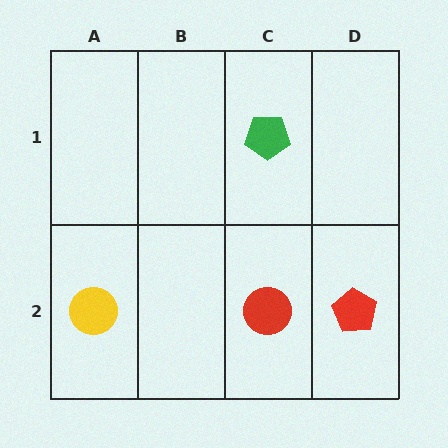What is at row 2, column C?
A red circle.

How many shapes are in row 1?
1 shape.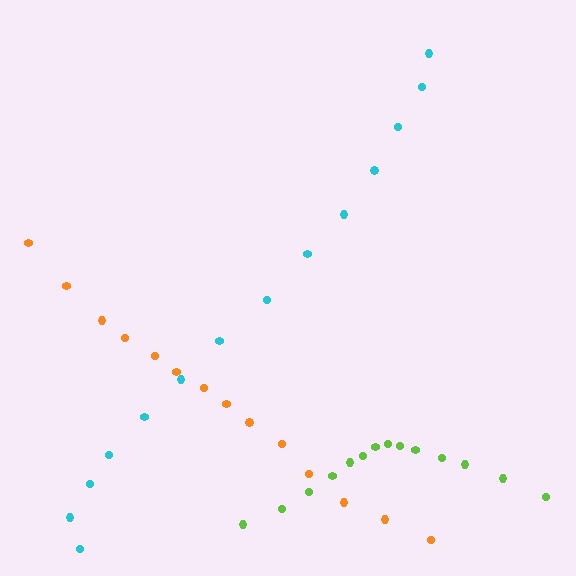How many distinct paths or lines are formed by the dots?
There are 3 distinct paths.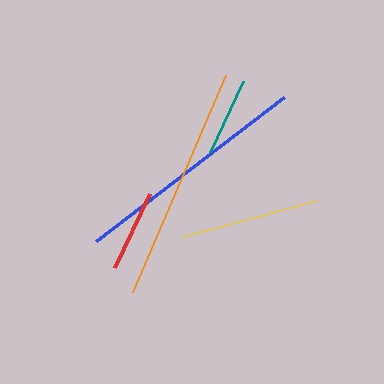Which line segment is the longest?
The blue line is the longest at approximately 237 pixels.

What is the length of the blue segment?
The blue segment is approximately 237 pixels long.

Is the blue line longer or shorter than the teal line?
The blue line is longer than the teal line.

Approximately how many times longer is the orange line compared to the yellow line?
The orange line is approximately 1.7 times the length of the yellow line.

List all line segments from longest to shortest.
From longest to shortest: blue, orange, yellow, red, teal.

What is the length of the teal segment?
The teal segment is approximately 78 pixels long.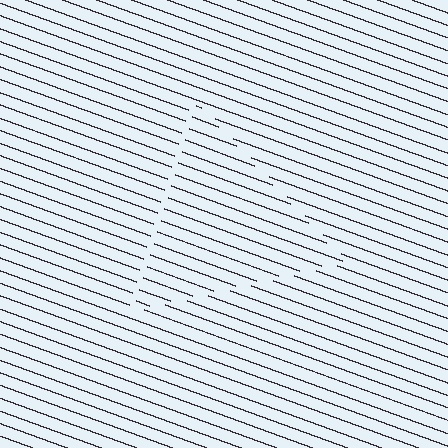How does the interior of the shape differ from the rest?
The interior of the shape contains the same grating, shifted by half a period — the contour is defined by the phase discontinuity where line-ends from the inner and outer gratings abut.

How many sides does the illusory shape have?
3 sides — the line-ends trace a triangle.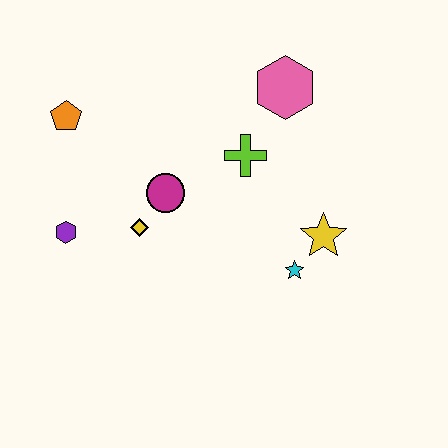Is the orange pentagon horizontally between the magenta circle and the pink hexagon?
No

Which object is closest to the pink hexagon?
The lime cross is closest to the pink hexagon.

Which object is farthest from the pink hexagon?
The purple hexagon is farthest from the pink hexagon.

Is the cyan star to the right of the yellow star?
No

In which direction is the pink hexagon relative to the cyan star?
The pink hexagon is above the cyan star.